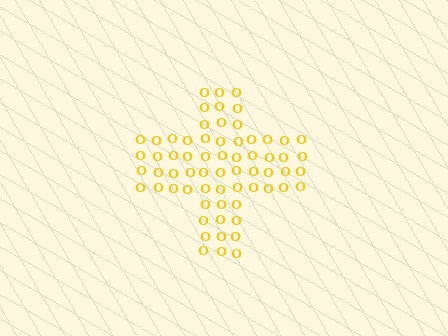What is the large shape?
The large shape is a cross.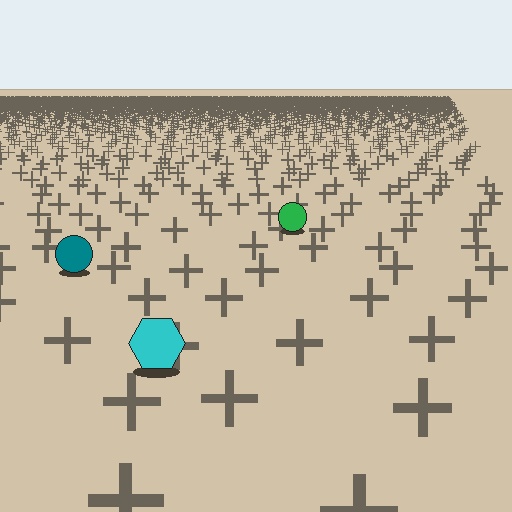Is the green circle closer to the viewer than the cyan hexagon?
No. The cyan hexagon is closer — you can tell from the texture gradient: the ground texture is coarser near it.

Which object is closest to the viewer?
The cyan hexagon is closest. The texture marks near it are larger and more spread out.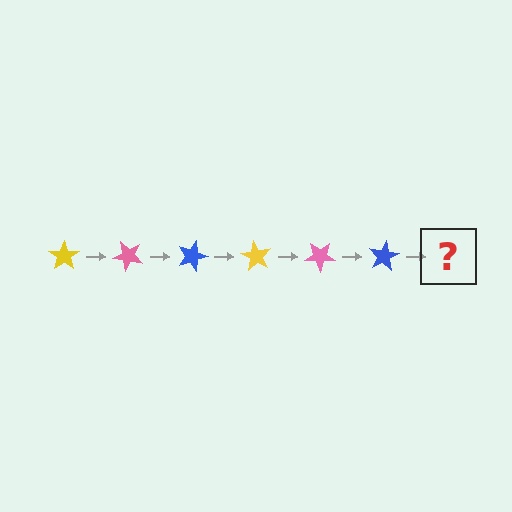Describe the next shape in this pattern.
It should be a yellow star, rotated 270 degrees from the start.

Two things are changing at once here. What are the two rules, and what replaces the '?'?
The two rules are that it rotates 45 degrees each step and the color cycles through yellow, pink, and blue. The '?' should be a yellow star, rotated 270 degrees from the start.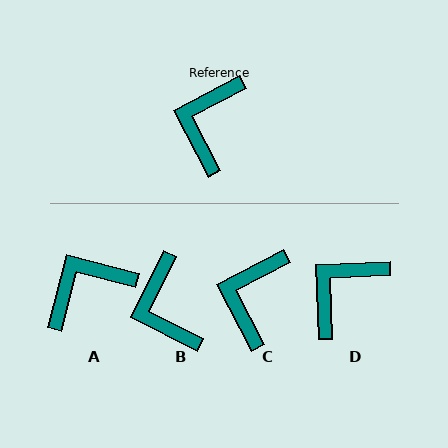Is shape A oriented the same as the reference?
No, it is off by about 42 degrees.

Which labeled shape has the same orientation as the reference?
C.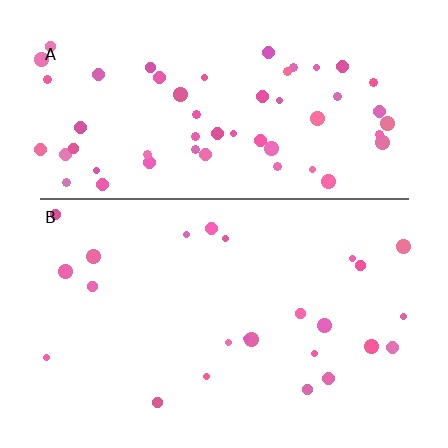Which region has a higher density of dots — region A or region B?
A (the top).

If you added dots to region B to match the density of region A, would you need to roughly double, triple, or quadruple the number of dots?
Approximately double.